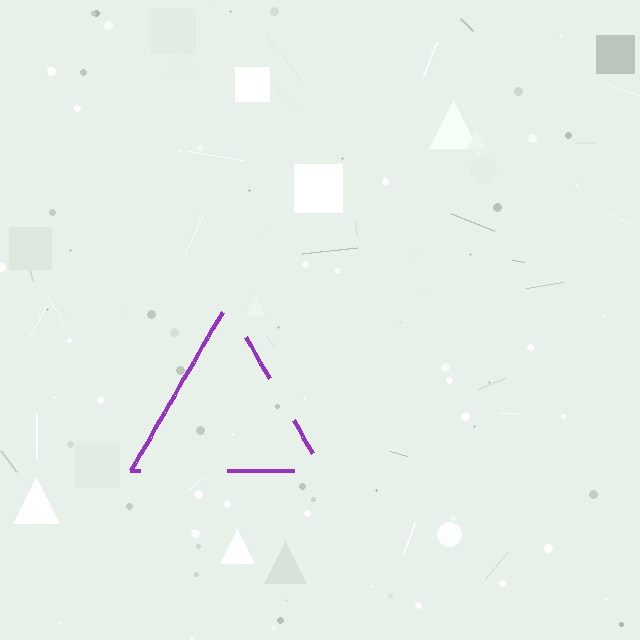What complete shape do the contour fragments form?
The contour fragments form a triangle.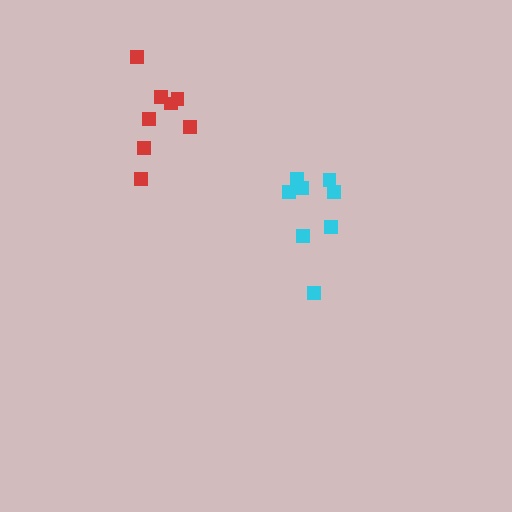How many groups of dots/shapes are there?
There are 2 groups.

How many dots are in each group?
Group 1: 8 dots, Group 2: 8 dots (16 total).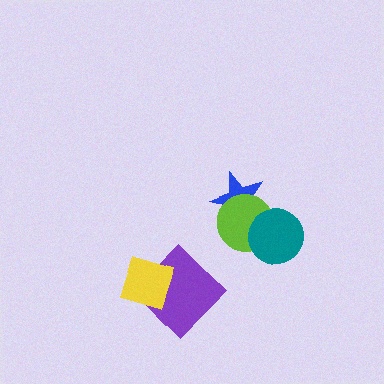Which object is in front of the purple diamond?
The yellow diamond is in front of the purple diamond.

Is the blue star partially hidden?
Yes, it is partially covered by another shape.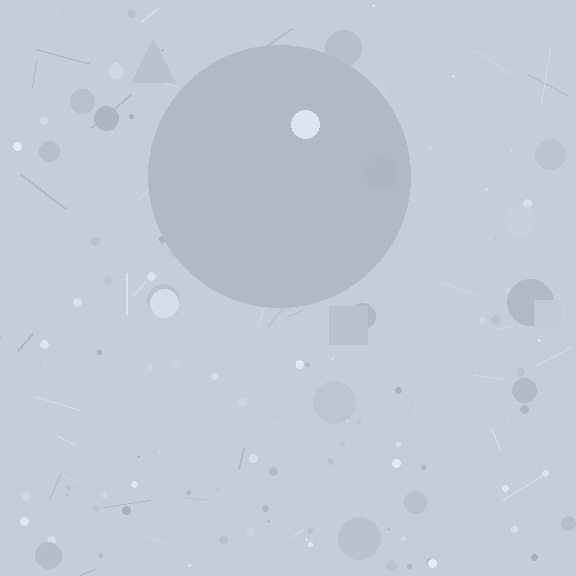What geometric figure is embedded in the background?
A circle is embedded in the background.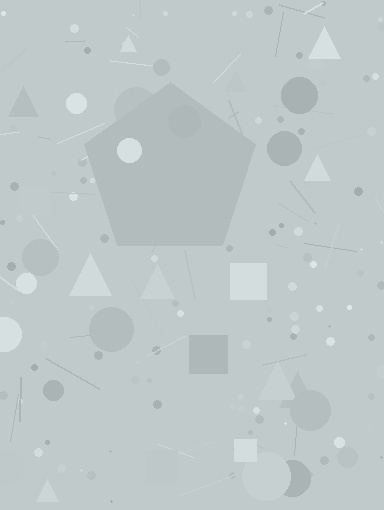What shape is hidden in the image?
A pentagon is hidden in the image.